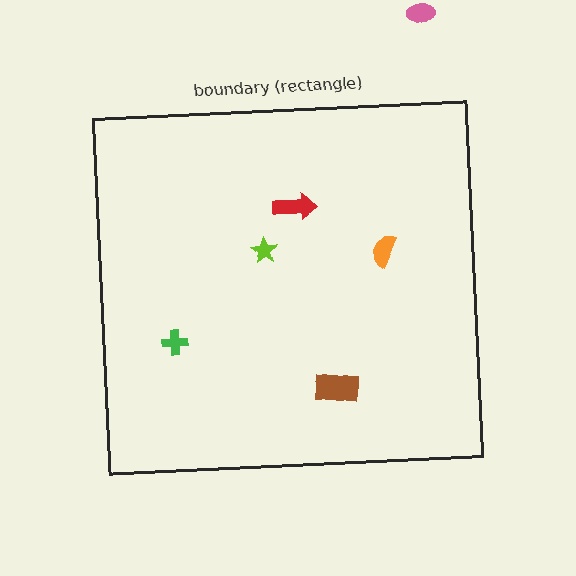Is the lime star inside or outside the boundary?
Inside.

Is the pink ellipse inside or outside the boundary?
Outside.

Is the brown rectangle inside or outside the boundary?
Inside.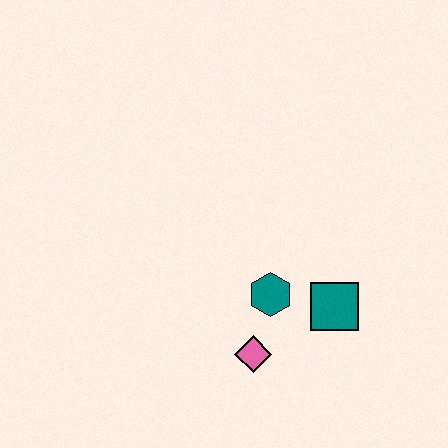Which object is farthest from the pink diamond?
The teal square is farthest from the pink diamond.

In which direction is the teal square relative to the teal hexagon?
The teal square is to the right of the teal hexagon.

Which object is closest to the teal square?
The teal hexagon is closest to the teal square.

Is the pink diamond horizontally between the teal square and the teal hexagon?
No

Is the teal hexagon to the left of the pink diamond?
No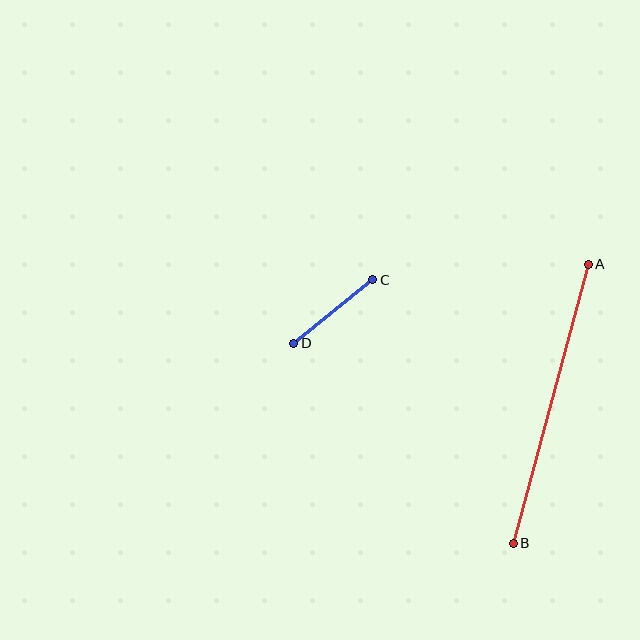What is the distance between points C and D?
The distance is approximately 101 pixels.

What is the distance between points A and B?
The distance is approximately 289 pixels.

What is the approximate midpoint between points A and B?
The midpoint is at approximately (551, 404) pixels.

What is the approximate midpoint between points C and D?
The midpoint is at approximately (333, 312) pixels.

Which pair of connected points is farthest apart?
Points A and B are farthest apart.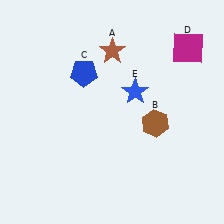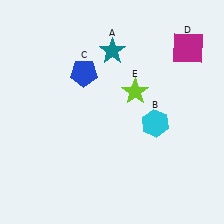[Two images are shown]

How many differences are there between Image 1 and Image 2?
There are 3 differences between the two images.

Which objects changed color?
A changed from brown to teal. B changed from brown to cyan. E changed from blue to lime.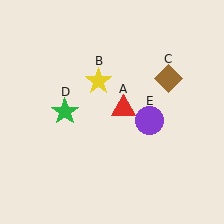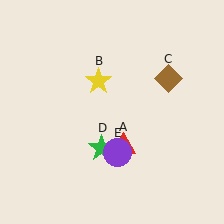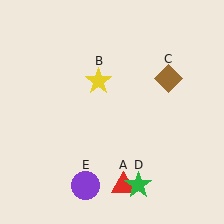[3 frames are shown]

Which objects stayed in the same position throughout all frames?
Yellow star (object B) and brown diamond (object C) remained stationary.